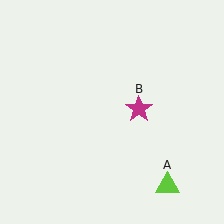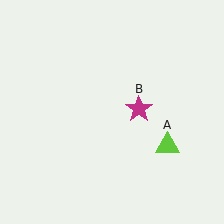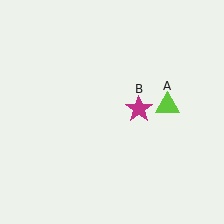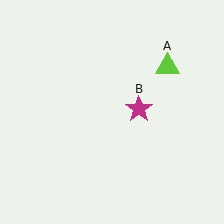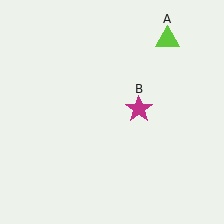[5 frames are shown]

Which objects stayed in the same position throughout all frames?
Magenta star (object B) remained stationary.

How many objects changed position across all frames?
1 object changed position: lime triangle (object A).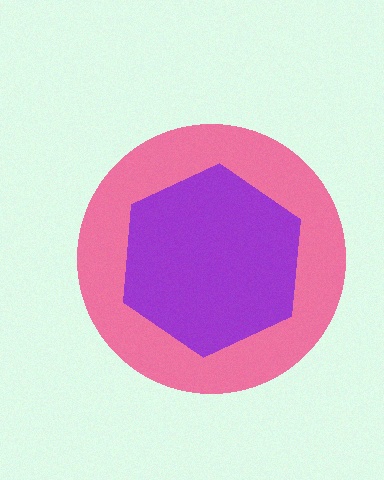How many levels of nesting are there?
2.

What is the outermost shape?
The pink circle.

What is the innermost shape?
The purple hexagon.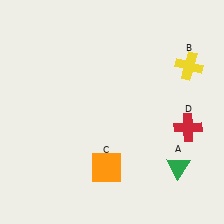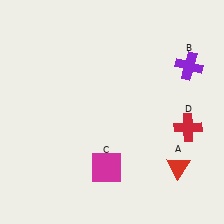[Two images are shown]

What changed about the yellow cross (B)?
In Image 1, B is yellow. In Image 2, it changed to purple.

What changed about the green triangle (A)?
In Image 1, A is green. In Image 2, it changed to red.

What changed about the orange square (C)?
In Image 1, C is orange. In Image 2, it changed to magenta.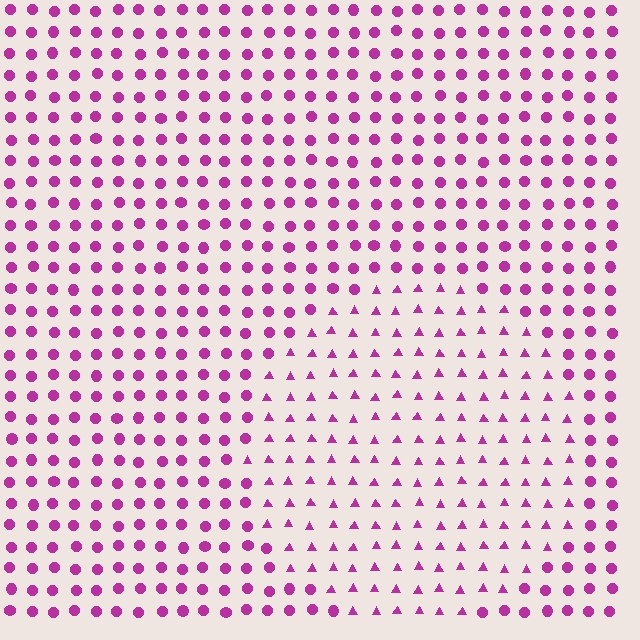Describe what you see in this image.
The image is filled with small magenta elements arranged in a uniform grid. A circle-shaped region contains triangles, while the surrounding area contains circles. The boundary is defined purely by the change in element shape.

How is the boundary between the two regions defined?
The boundary is defined by a change in element shape: triangles inside vs. circles outside. All elements share the same color and spacing.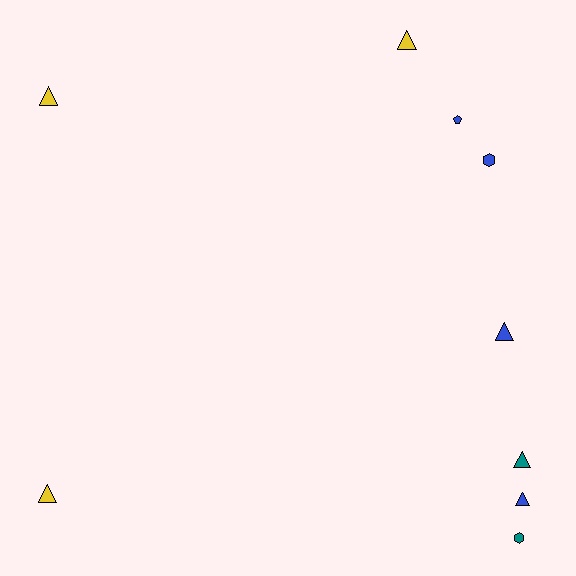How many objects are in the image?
There are 9 objects.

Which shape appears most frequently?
Triangle, with 6 objects.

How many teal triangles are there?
There is 1 teal triangle.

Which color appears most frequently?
Blue, with 4 objects.